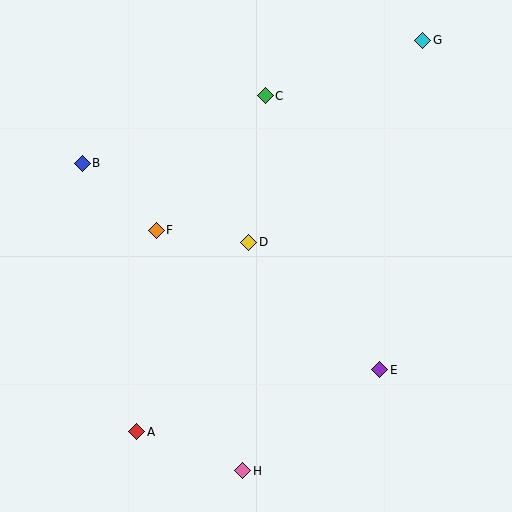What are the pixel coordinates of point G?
Point G is at (423, 40).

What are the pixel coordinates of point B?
Point B is at (82, 163).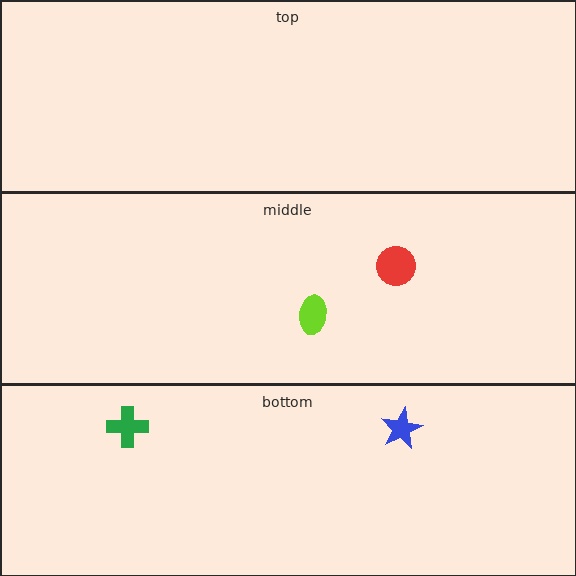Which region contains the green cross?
The bottom region.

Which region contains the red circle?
The middle region.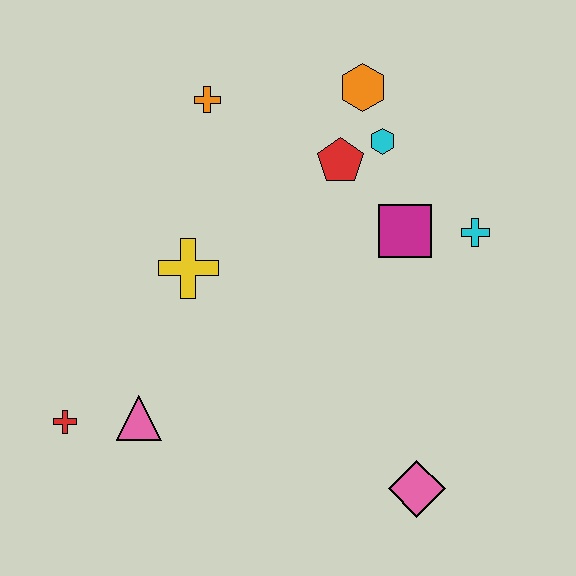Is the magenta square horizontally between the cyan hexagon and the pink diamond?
Yes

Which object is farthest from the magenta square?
The red cross is farthest from the magenta square.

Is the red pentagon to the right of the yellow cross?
Yes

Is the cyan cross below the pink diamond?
No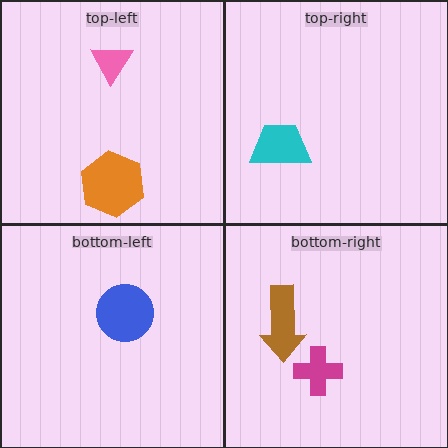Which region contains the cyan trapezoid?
The top-right region.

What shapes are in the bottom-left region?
The blue circle.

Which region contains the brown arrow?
The bottom-right region.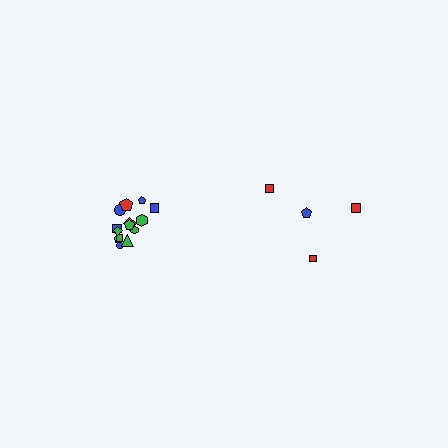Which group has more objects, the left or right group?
The left group.